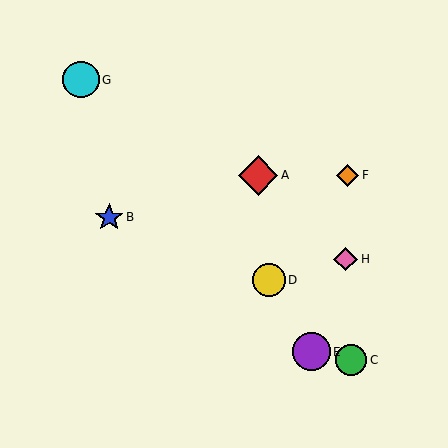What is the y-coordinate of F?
Object F is at y≈175.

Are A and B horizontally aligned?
No, A is at y≈175 and B is at y≈217.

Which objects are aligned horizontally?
Objects A, F are aligned horizontally.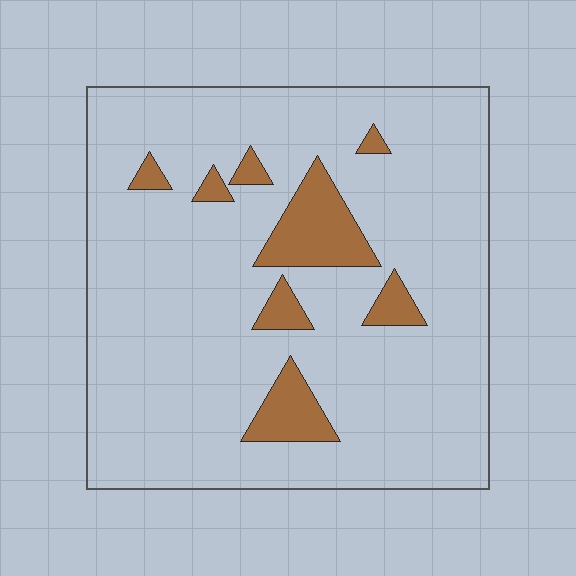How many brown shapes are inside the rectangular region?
8.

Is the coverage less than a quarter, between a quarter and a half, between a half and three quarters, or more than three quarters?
Less than a quarter.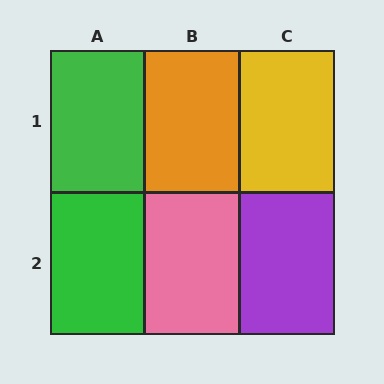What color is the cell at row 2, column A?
Green.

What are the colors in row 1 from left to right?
Green, orange, yellow.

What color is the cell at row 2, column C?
Purple.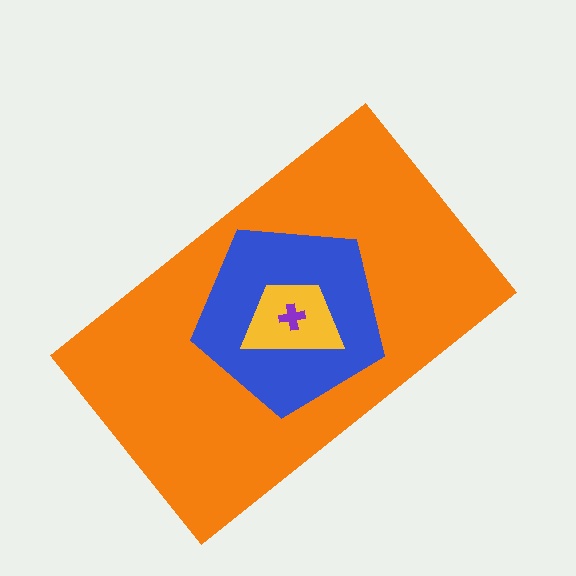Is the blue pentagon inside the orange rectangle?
Yes.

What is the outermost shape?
The orange rectangle.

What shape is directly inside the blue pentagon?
The yellow trapezoid.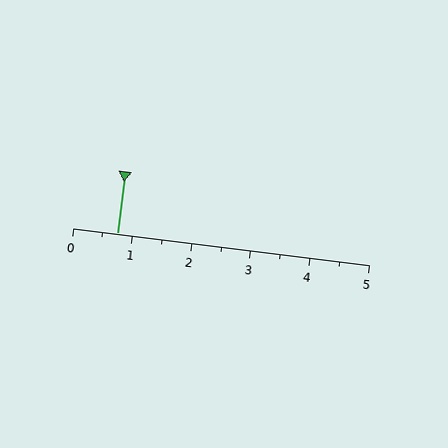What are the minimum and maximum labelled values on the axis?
The axis runs from 0 to 5.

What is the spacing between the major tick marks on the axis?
The major ticks are spaced 1 apart.